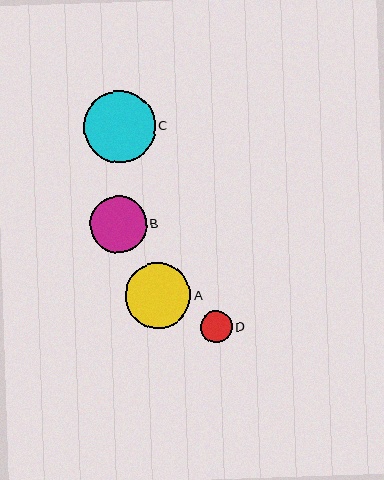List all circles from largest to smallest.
From largest to smallest: C, A, B, D.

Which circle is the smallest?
Circle D is the smallest with a size of approximately 32 pixels.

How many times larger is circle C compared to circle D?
Circle C is approximately 2.3 times the size of circle D.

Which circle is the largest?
Circle C is the largest with a size of approximately 72 pixels.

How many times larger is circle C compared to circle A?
Circle C is approximately 1.1 times the size of circle A.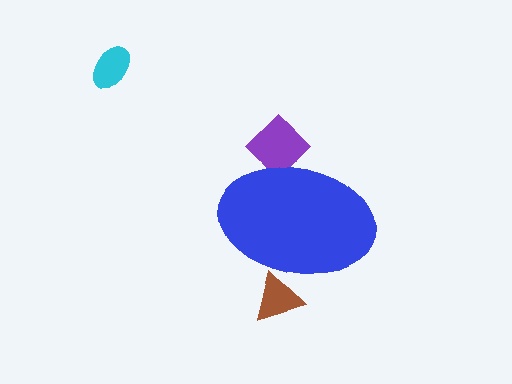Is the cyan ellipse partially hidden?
No, the cyan ellipse is fully visible.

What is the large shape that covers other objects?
A blue ellipse.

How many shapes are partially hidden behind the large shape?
2 shapes are partially hidden.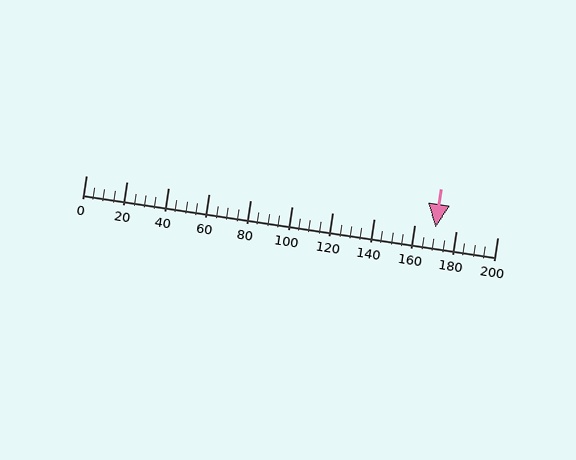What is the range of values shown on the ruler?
The ruler shows values from 0 to 200.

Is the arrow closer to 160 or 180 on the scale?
The arrow is closer to 180.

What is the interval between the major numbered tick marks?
The major tick marks are spaced 20 units apart.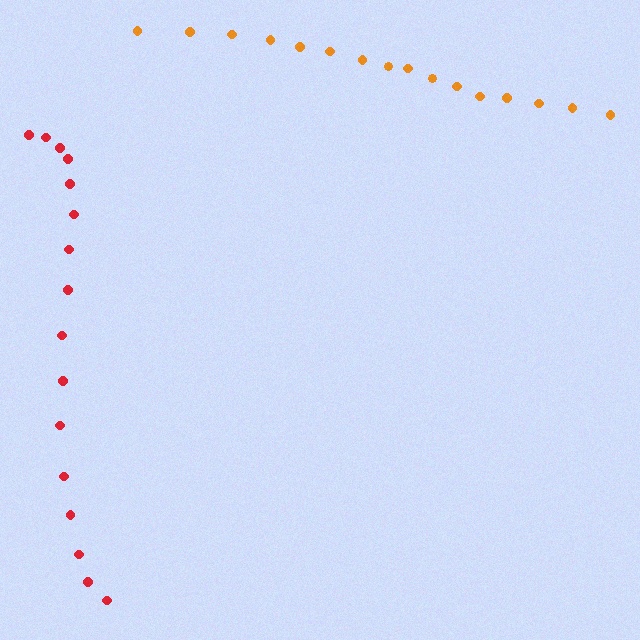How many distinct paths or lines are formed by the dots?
There are 2 distinct paths.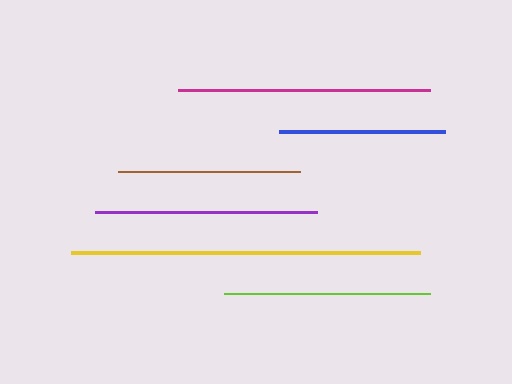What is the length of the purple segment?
The purple segment is approximately 222 pixels long.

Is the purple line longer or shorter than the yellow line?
The yellow line is longer than the purple line.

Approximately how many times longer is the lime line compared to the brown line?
The lime line is approximately 1.1 times the length of the brown line.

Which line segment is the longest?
The yellow line is the longest at approximately 349 pixels.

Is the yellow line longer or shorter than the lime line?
The yellow line is longer than the lime line.